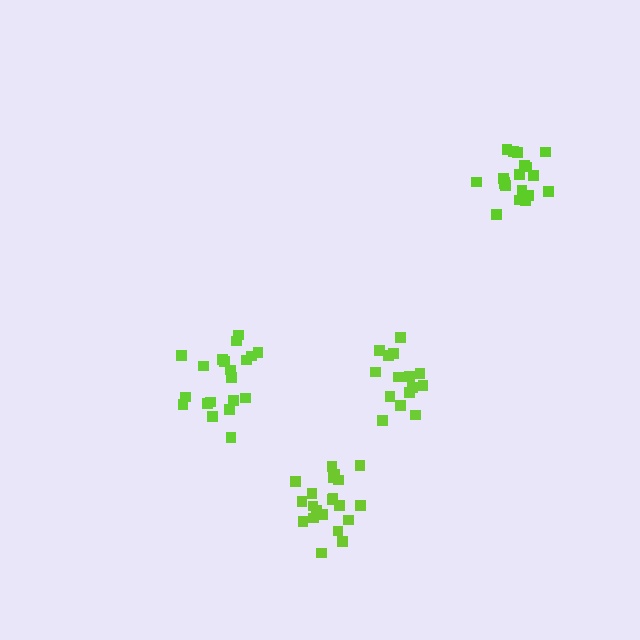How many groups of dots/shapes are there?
There are 4 groups.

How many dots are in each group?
Group 1: 15 dots, Group 2: 20 dots, Group 3: 20 dots, Group 4: 21 dots (76 total).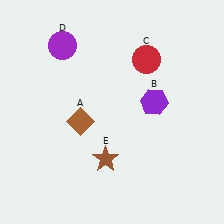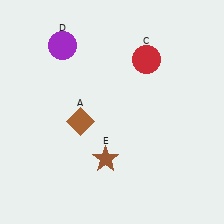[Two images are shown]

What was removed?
The purple hexagon (B) was removed in Image 2.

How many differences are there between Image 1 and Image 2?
There is 1 difference between the two images.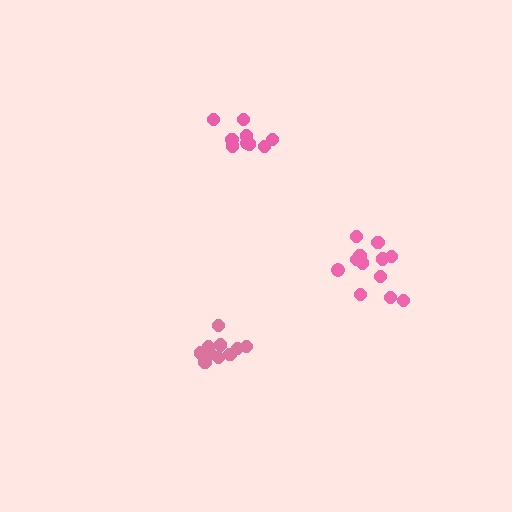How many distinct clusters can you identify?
There are 3 distinct clusters.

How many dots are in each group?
Group 1: 12 dots, Group 2: 12 dots, Group 3: 9 dots (33 total).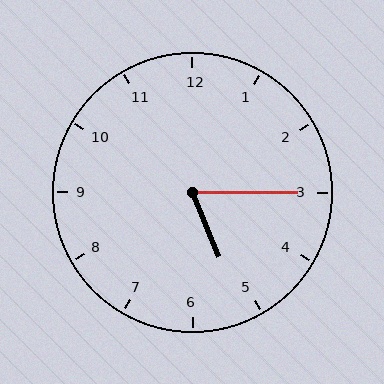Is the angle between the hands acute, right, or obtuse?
It is acute.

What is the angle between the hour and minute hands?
Approximately 68 degrees.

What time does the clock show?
5:15.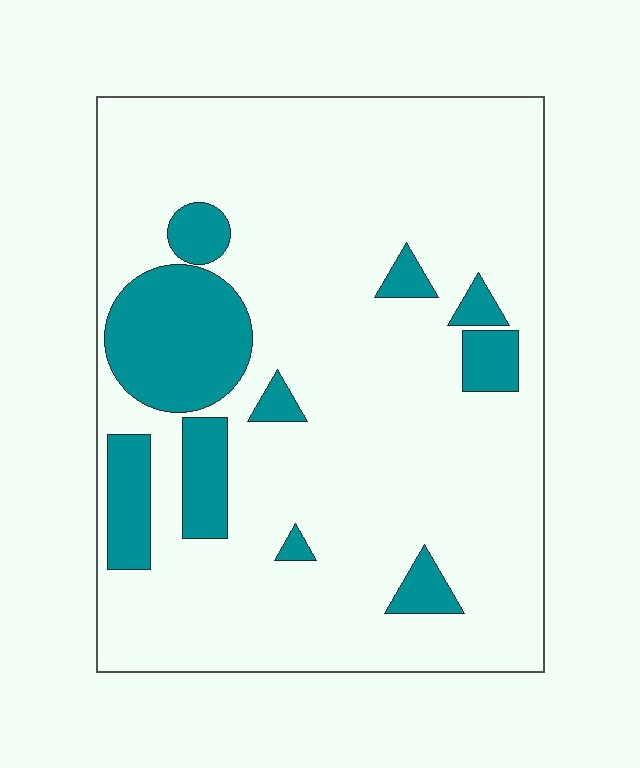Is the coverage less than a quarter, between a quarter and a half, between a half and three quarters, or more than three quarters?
Less than a quarter.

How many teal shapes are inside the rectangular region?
10.